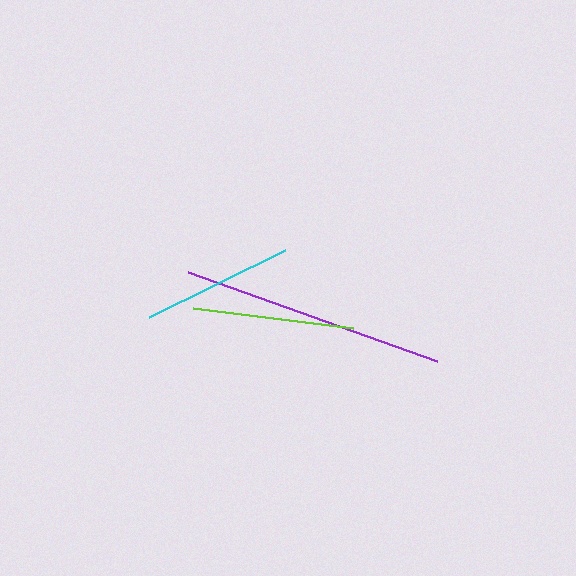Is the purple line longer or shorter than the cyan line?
The purple line is longer than the cyan line.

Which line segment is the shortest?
The cyan line is the shortest at approximately 152 pixels.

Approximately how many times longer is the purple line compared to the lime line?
The purple line is approximately 1.6 times the length of the lime line.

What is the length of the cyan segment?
The cyan segment is approximately 152 pixels long.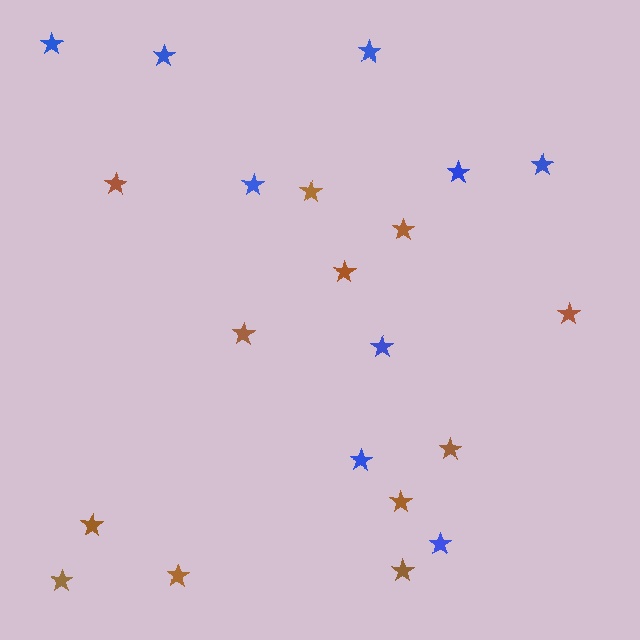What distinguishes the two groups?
There are 2 groups: one group of brown stars (12) and one group of blue stars (9).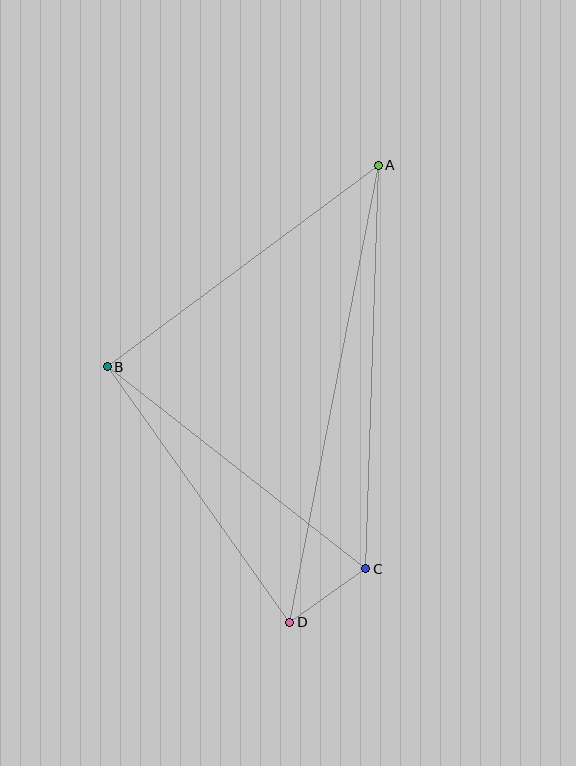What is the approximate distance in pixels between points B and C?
The distance between B and C is approximately 328 pixels.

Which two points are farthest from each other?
Points A and D are farthest from each other.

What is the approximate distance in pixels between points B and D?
The distance between B and D is approximately 314 pixels.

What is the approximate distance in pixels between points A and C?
The distance between A and C is approximately 404 pixels.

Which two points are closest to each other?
Points C and D are closest to each other.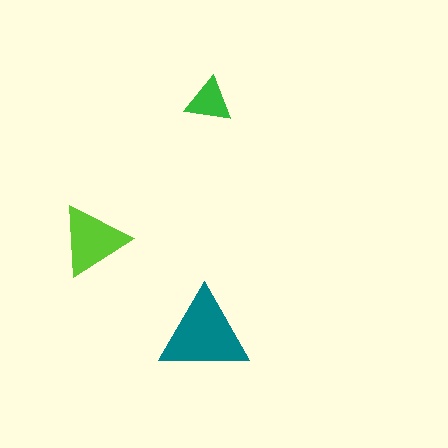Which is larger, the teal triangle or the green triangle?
The teal one.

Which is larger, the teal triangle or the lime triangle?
The teal one.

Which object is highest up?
The green triangle is topmost.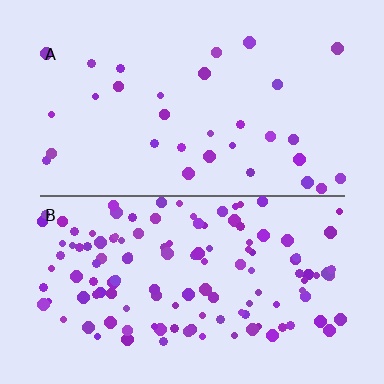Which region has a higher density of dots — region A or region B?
B (the bottom).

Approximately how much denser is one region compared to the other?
Approximately 4.0× — region B over region A.